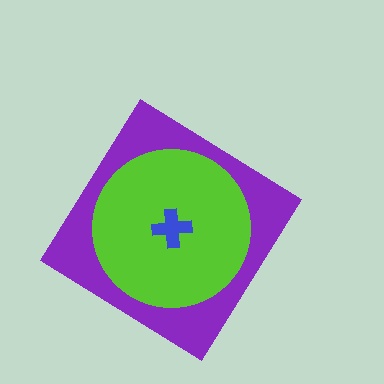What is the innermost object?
The blue cross.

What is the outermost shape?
The purple diamond.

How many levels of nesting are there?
3.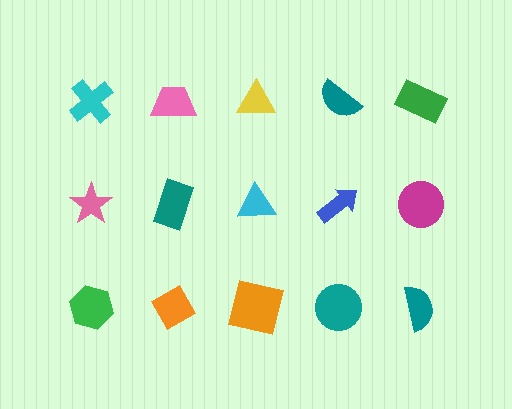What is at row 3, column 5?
A teal semicircle.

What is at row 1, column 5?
A green rectangle.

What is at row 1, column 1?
A cyan cross.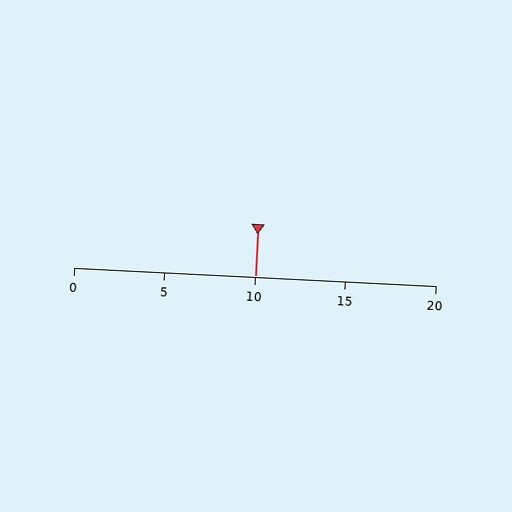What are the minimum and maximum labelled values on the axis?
The axis runs from 0 to 20.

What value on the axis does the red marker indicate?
The marker indicates approximately 10.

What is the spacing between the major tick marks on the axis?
The major ticks are spaced 5 apart.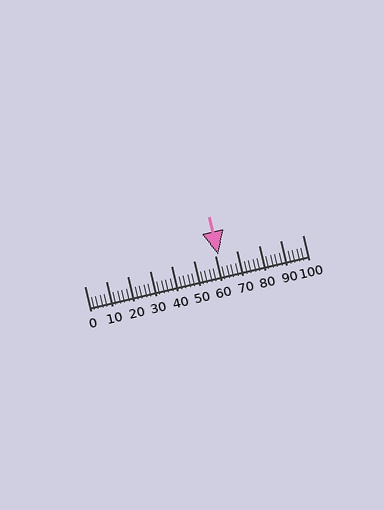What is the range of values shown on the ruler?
The ruler shows values from 0 to 100.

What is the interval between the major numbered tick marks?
The major tick marks are spaced 10 units apart.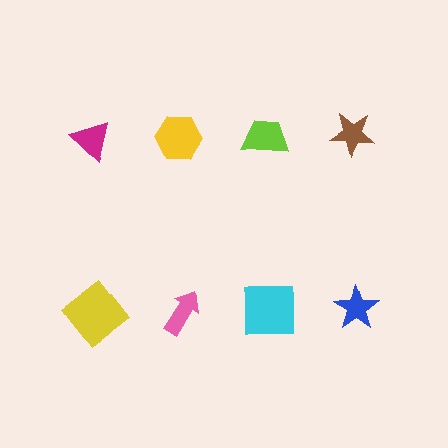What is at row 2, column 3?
A cyan square.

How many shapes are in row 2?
4 shapes.